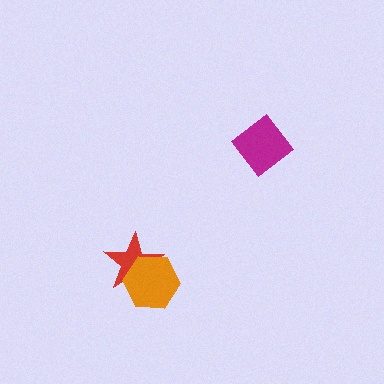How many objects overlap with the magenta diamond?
0 objects overlap with the magenta diamond.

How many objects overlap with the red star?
1 object overlaps with the red star.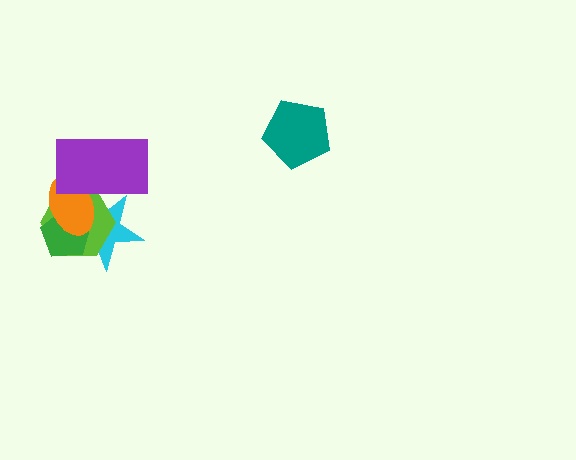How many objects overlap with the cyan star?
4 objects overlap with the cyan star.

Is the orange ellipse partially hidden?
Yes, it is partially covered by another shape.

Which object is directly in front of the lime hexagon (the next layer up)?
The green pentagon is directly in front of the lime hexagon.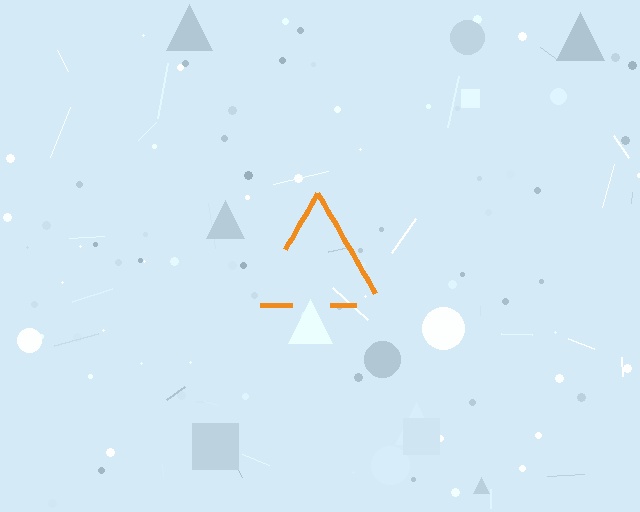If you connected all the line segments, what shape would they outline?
They would outline a triangle.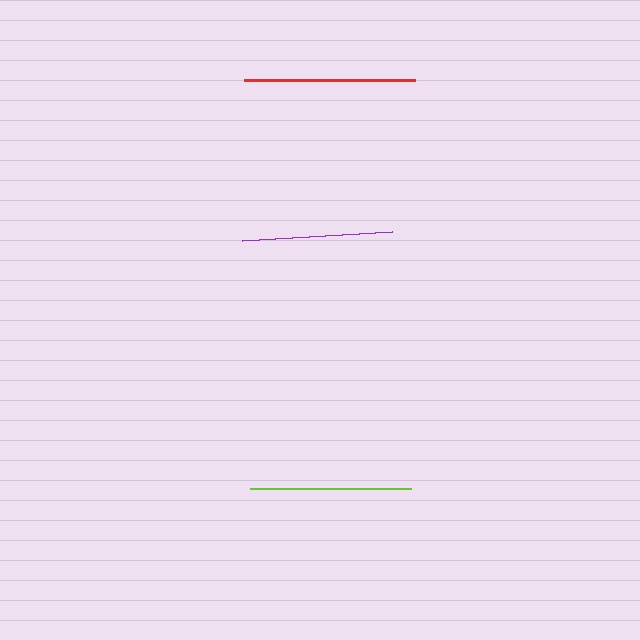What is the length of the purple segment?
The purple segment is approximately 151 pixels long.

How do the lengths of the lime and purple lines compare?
The lime and purple lines are approximately the same length.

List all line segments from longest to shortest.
From longest to shortest: red, lime, purple.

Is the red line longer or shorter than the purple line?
The red line is longer than the purple line.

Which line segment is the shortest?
The purple line is the shortest at approximately 151 pixels.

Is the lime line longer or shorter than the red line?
The red line is longer than the lime line.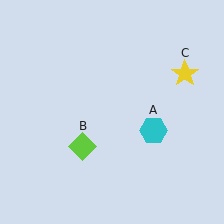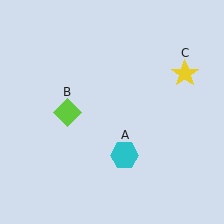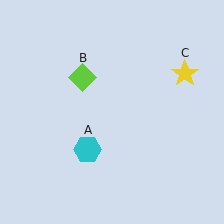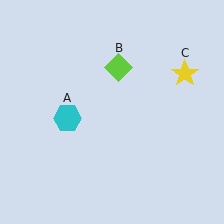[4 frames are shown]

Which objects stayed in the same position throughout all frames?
Yellow star (object C) remained stationary.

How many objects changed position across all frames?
2 objects changed position: cyan hexagon (object A), lime diamond (object B).